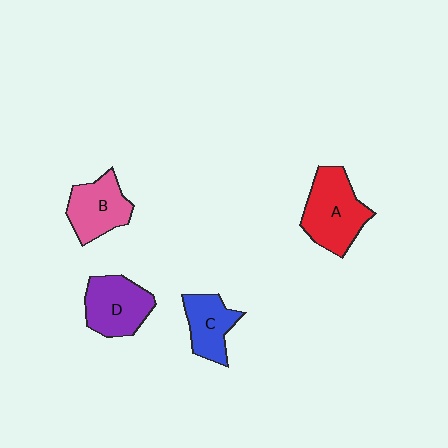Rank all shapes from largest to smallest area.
From largest to smallest: A (red), D (purple), B (pink), C (blue).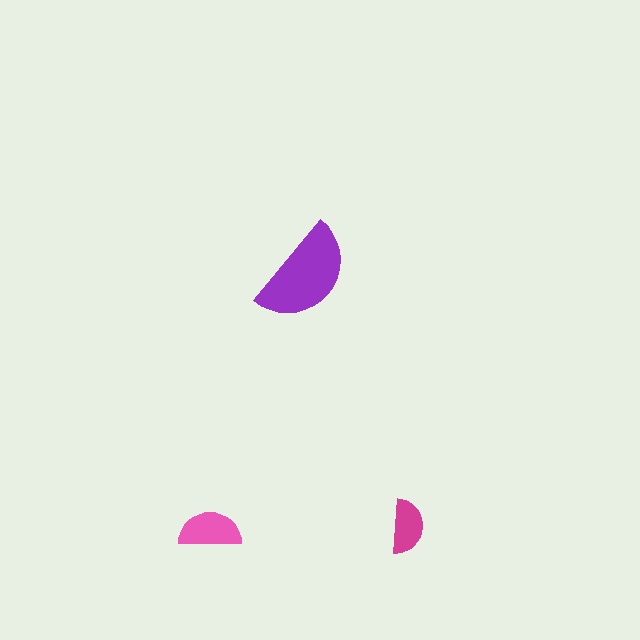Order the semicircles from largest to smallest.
the purple one, the pink one, the magenta one.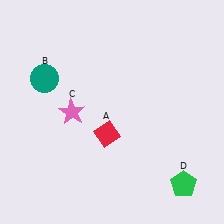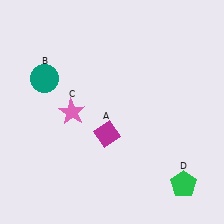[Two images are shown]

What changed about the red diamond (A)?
In Image 1, A is red. In Image 2, it changed to magenta.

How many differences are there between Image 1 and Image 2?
There is 1 difference between the two images.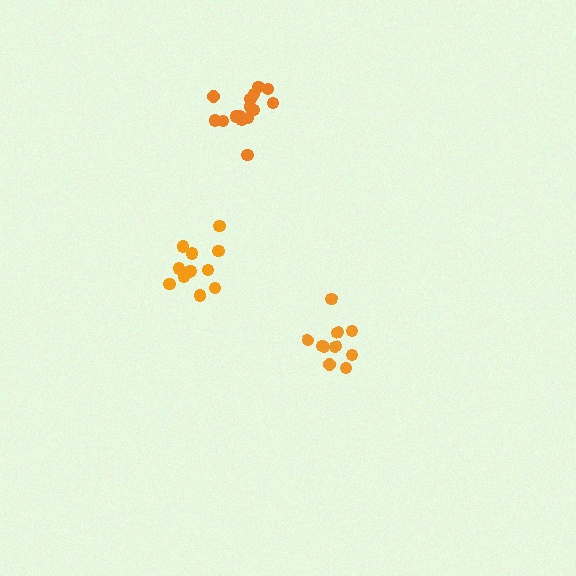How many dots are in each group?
Group 1: 10 dots, Group 2: 15 dots, Group 3: 12 dots (37 total).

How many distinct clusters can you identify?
There are 3 distinct clusters.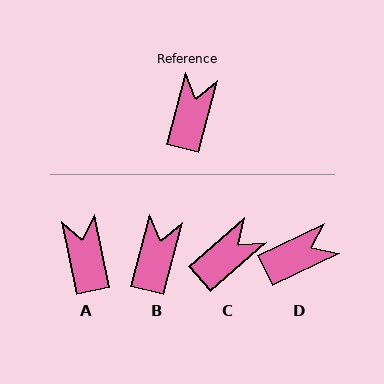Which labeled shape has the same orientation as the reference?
B.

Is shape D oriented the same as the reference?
No, it is off by about 50 degrees.